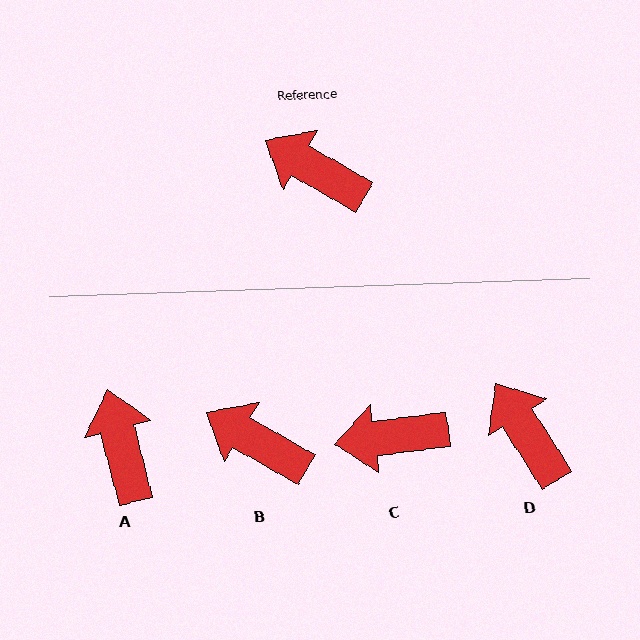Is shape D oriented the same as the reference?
No, it is off by about 27 degrees.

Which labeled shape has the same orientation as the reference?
B.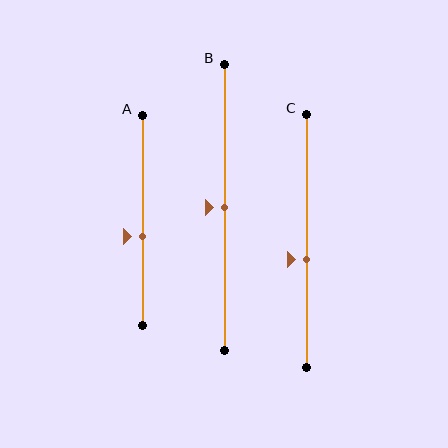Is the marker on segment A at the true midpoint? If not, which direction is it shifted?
No, the marker on segment A is shifted downward by about 8% of the segment length.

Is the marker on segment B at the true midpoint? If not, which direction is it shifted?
Yes, the marker on segment B is at the true midpoint.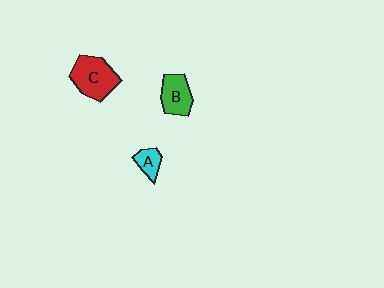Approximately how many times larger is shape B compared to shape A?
Approximately 1.7 times.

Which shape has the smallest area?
Shape A (cyan).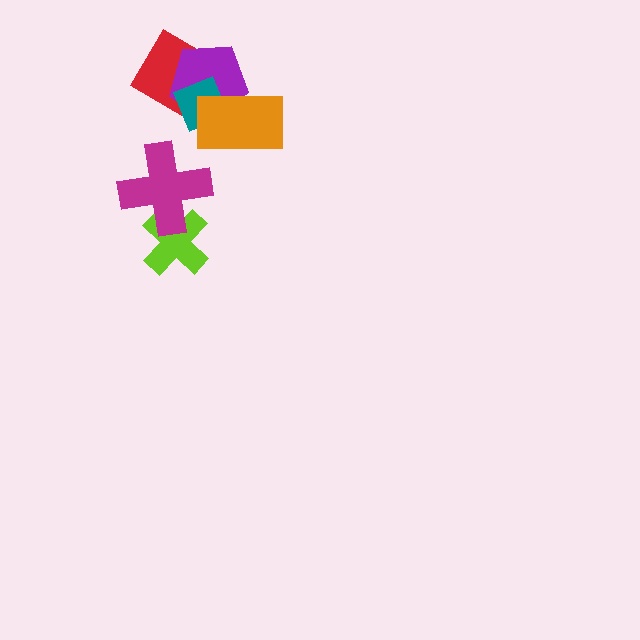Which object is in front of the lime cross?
The magenta cross is in front of the lime cross.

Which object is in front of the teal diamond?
The orange rectangle is in front of the teal diamond.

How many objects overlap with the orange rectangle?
2 objects overlap with the orange rectangle.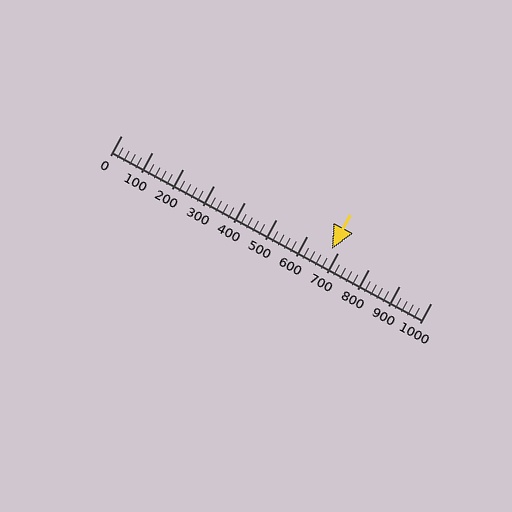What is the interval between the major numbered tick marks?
The major tick marks are spaced 100 units apart.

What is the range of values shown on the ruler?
The ruler shows values from 0 to 1000.